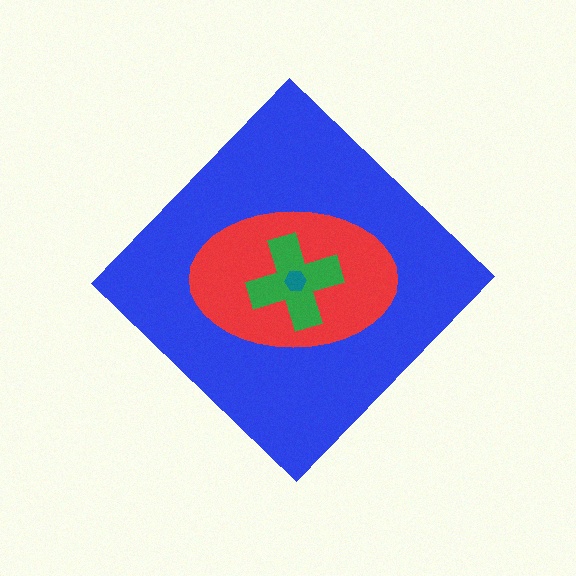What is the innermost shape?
The teal hexagon.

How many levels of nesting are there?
4.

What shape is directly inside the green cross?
The teal hexagon.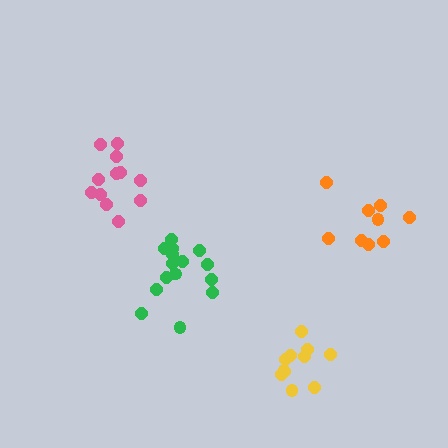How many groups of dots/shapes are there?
There are 4 groups.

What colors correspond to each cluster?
The clusters are colored: pink, green, orange, yellow.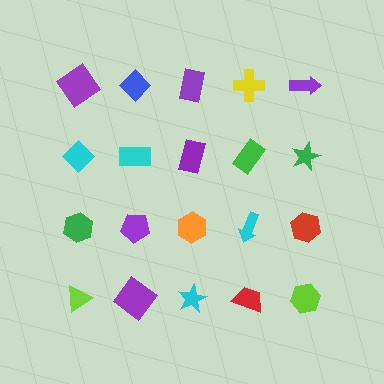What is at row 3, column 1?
A green hexagon.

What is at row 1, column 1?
A purple diamond.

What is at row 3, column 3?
An orange hexagon.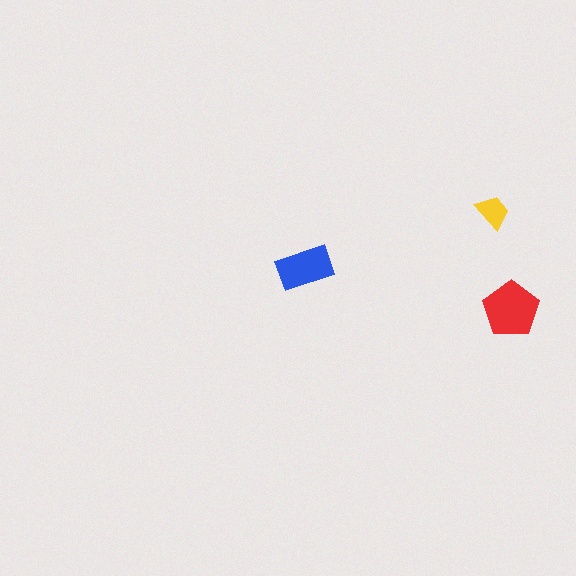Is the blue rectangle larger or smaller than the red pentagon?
Smaller.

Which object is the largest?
The red pentagon.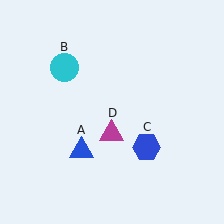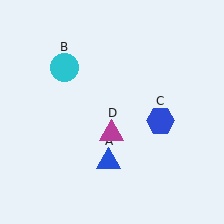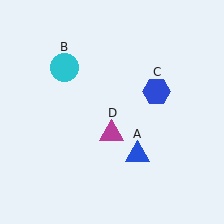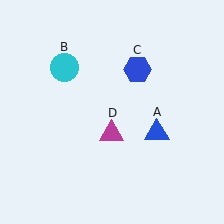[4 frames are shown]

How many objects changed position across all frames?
2 objects changed position: blue triangle (object A), blue hexagon (object C).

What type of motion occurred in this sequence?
The blue triangle (object A), blue hexagon (object C) rotated counterclockwise around the center of the scene.